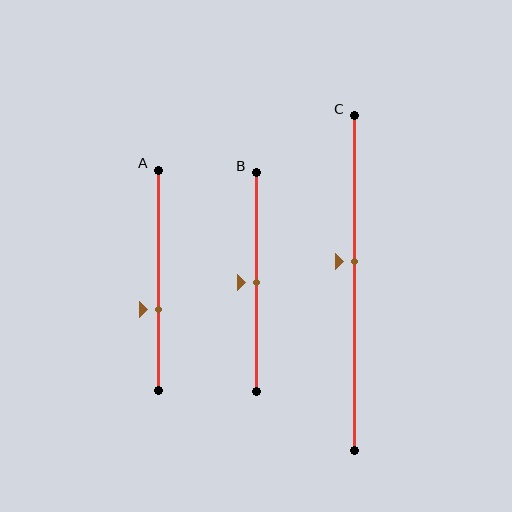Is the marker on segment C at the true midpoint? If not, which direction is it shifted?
No, the marker on segment C is shifted upward by about 7% of the segment length.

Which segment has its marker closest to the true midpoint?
Segment B has its marker closest to the true midpoint.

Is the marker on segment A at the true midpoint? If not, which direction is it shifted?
No, the marker on segment A is shifted downward by about 13% of the segment length.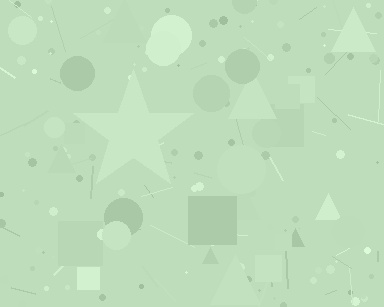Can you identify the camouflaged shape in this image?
The camouflaged shape is a star.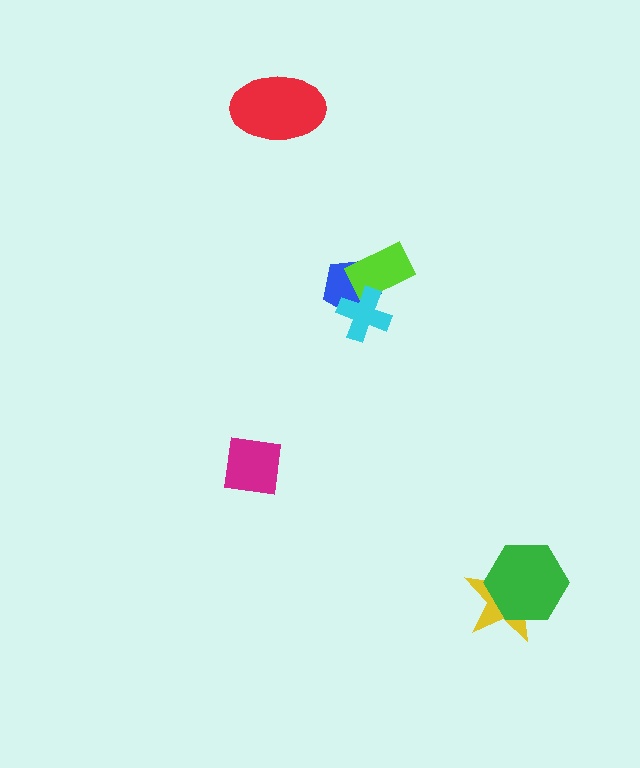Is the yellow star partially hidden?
Yes, it is partially covered by another shape.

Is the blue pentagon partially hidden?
Yes, it is partially covered by another shape.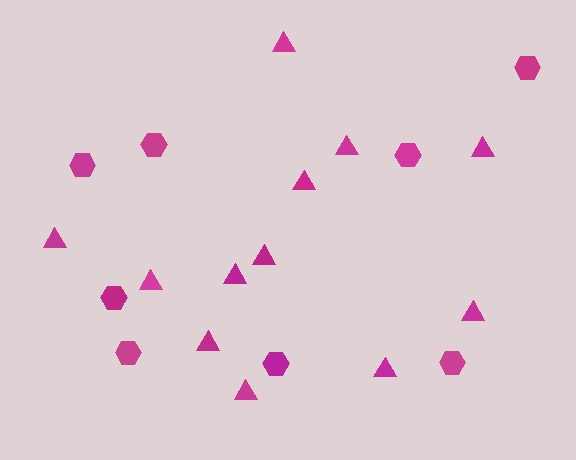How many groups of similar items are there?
There are 2 groups: one group of triangles (12) and one group of hexagons (8).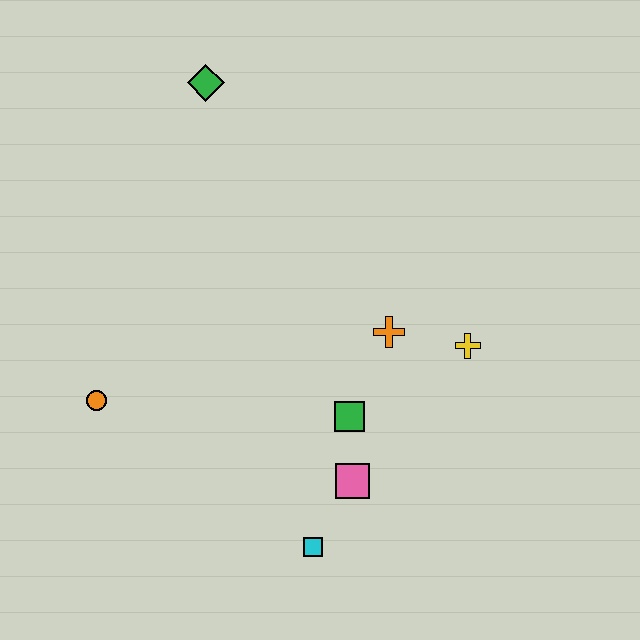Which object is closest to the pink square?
The green square is closest to the pink square.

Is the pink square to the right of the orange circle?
Yes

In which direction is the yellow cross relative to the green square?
The yellow cross is to the right of the green square.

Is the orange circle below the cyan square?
No